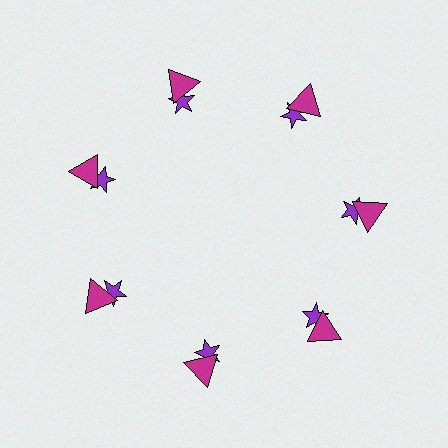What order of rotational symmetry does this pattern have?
This pattern has 7-fold rotational symmetry.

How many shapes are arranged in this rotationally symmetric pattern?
There are 14 shapes, arranged in 7 groups of 2.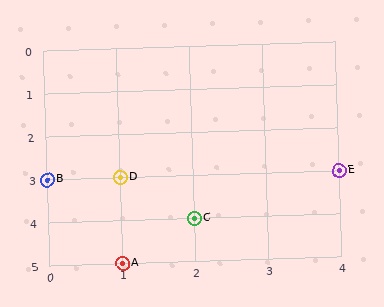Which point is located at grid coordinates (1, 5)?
Point A is at (1, 5).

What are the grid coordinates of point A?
Point A is at grid coordinates (1, 5).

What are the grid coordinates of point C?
Point C is at grid coordinates (2, 4).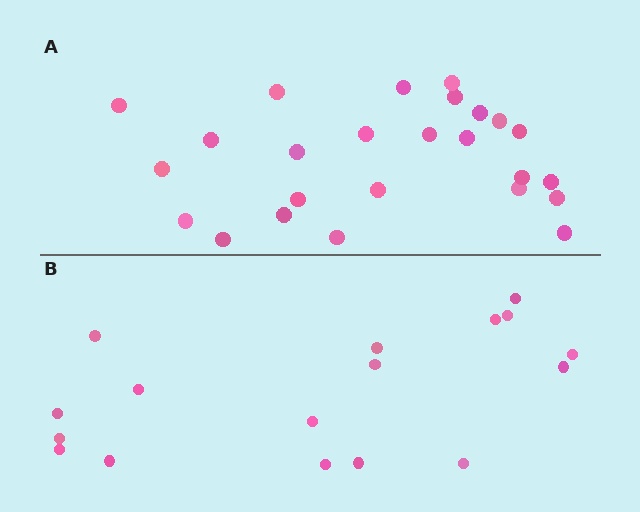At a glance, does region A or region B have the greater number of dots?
Region A (the top region) has more dots.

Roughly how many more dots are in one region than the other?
Region A has roughly 8 or so more dots than region B.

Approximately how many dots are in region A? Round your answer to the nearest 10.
About 20 dots. (The exact count is 25, which rounds to 20.)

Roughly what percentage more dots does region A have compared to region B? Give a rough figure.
About 45% more.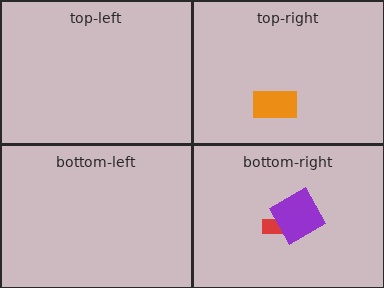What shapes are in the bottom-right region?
The red arrow, the purple square.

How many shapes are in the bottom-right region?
2.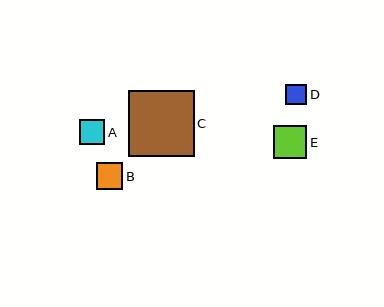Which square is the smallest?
Square D is the smallest with a size of approximately 21 pixels.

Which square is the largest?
Square C is the largest with a size of approximately 66 pixels.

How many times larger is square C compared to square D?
Square C is approximately 3.2 times the size of square D.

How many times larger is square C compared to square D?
Square C is approximately 3.2 times the size of square D.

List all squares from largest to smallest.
From largest to smallest: C, E, B, A, D.